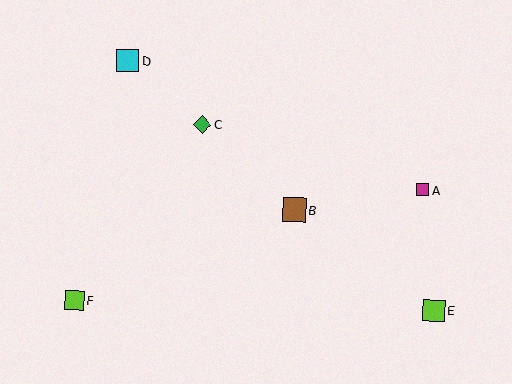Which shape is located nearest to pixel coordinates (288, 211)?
The brown square (labeled B) at (294, 210) is nearest to that location.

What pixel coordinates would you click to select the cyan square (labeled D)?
Click at (128, 61) to select the cyan square D.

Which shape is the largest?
The brown square (labeled B) is the largest.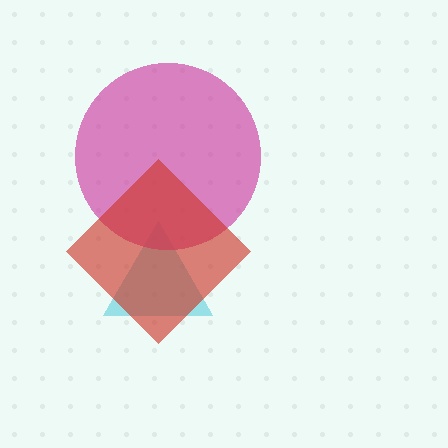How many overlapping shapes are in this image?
There are 3 overlapping shapes in the image.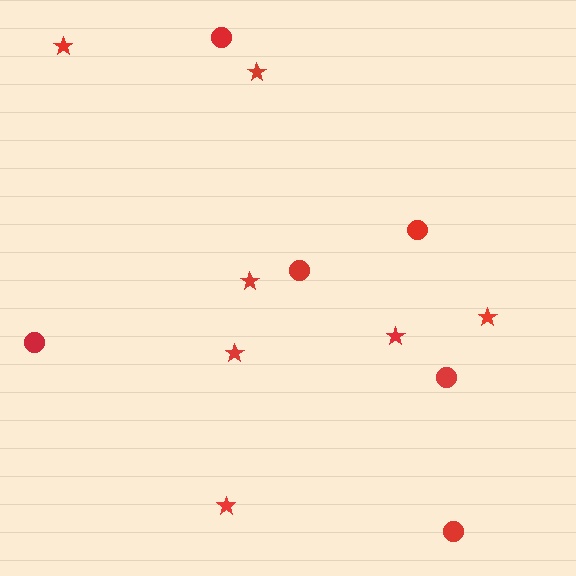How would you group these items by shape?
There are 2 groups: one group of stars (7) and one group of circles (6).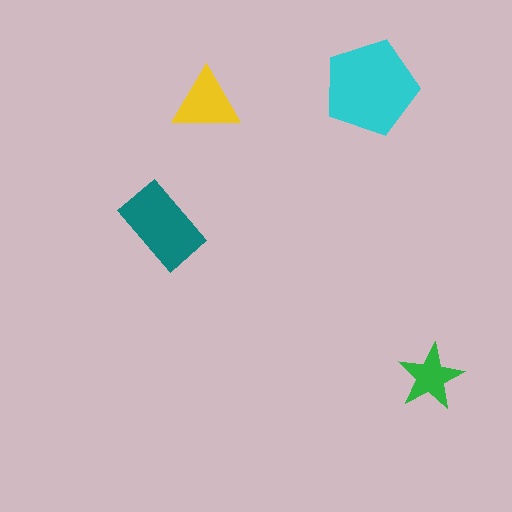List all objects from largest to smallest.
The cyan pentagon, the teal rectangle, the yellow triangle, the green star.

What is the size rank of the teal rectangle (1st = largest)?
2nd.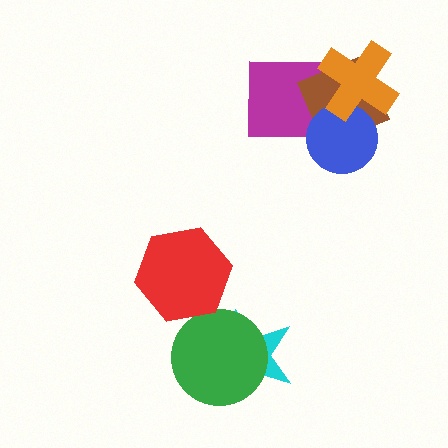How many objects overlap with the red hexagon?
0 objects overlap with the red hexagon.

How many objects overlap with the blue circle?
2 objects overlap with the blue circle.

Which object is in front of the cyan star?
The green circle is in front of the cyan star.